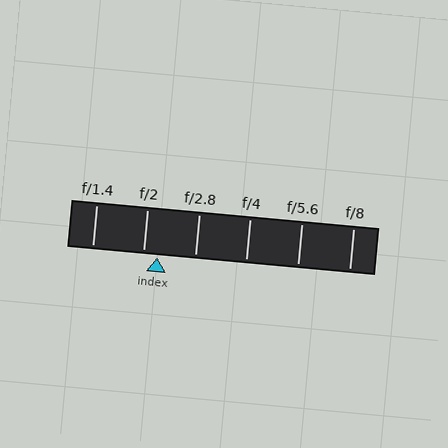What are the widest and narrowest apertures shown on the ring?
The widest aperture shown is f/1.4 and the narrowest is f/8.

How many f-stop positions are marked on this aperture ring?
There are 6 f-stop positions marked.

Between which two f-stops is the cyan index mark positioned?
The index mark is between f/2 and f/2.8.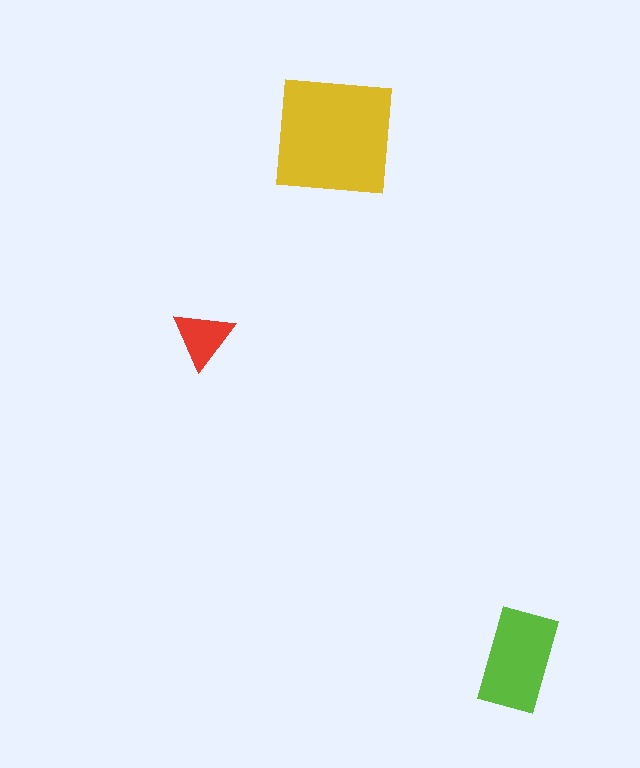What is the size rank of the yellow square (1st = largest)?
1st.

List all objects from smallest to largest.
The red triangle, the lime rectangle, the yellow square.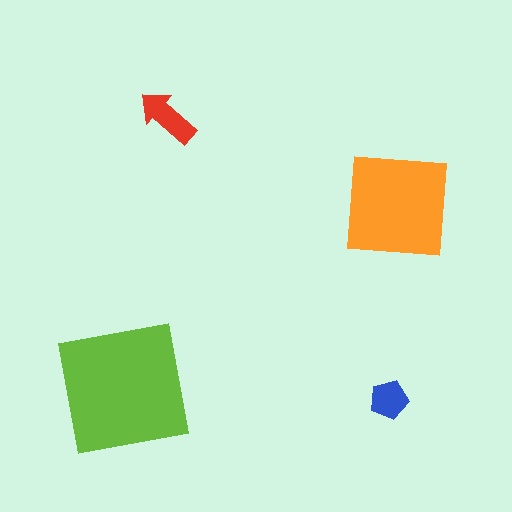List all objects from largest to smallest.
The lime square, the orange square, the red arrow, the blue pentagon.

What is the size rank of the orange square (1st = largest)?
2nd.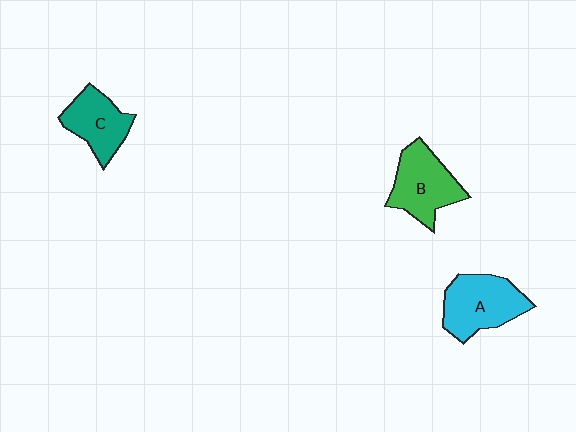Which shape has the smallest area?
Shape C (teal).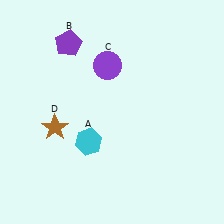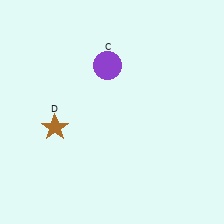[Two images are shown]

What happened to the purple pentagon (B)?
The purple pentagon (B) was removed in Image 2. It was in the top-left area of Image 1.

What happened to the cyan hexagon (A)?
The cyan hexagon (A) was removed in Image 2. It was in the bottom-left area of Image 1.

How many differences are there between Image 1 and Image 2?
There are 2 differences between the two images.